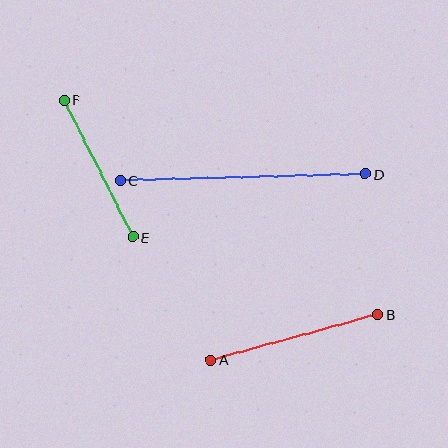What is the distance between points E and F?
The distance is approximately 153 pixels.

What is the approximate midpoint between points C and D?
The midpoint is at approximately (243, 177) pixels.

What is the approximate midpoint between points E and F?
The midpoint is at approximately (98, 169) pixels.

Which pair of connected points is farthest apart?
Points C and D are farthest apart.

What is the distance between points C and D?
The distance is approximately 245 pixels.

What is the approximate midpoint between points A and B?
The midpoint is at approximately (294, 337) pixels.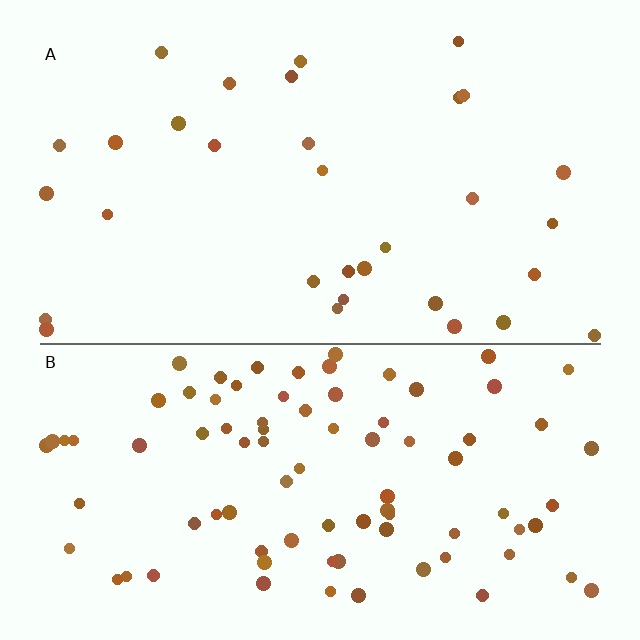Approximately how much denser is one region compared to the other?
Approximately 2.8× — region B over region A.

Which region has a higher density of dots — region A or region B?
B (the bottom).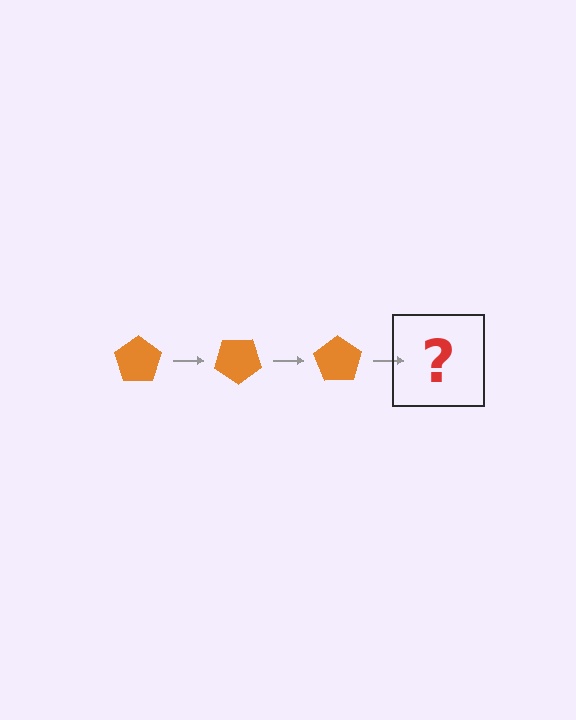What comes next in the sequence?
The next element should be an orange pentagon rotated 105 degrees.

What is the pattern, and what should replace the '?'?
The pattern is that the pentagon rotates 35 degrees each step. The '?' should be an orange pentagon rotated 105 degrees.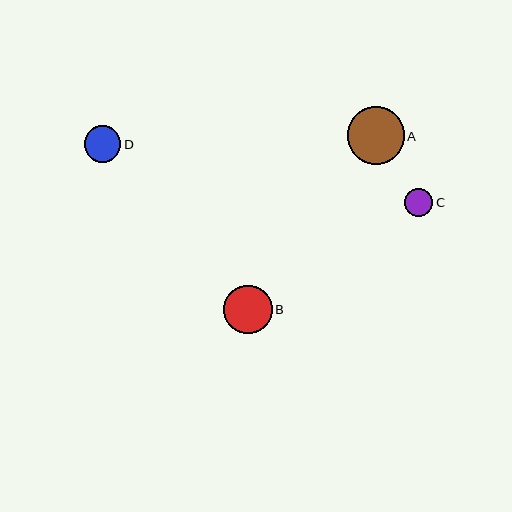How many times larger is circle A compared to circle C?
Circle A is approximately 2.0 times the size of circle C.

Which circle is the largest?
Circle A is the largest with a size of approximately 57 pixels.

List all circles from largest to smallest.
From largest to smallest: A, B, D, C.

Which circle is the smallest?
Circle C is the smallest with a size of approximately 29 pixels.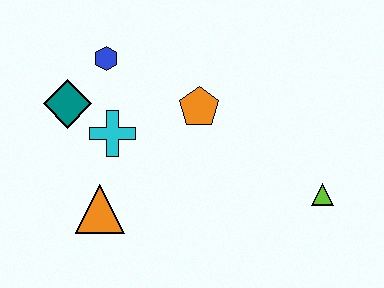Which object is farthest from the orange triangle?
The lime triangle is farthest from the orange triangle.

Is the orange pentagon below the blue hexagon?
Yes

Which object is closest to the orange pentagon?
The cyan cross is closest to the orange pentagon.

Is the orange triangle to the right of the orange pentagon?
No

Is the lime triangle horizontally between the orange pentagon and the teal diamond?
No